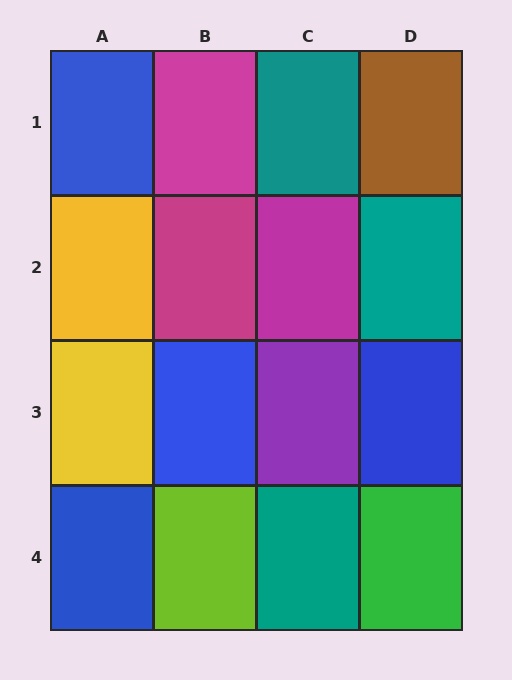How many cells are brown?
1 cell is brown.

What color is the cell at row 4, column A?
Blue.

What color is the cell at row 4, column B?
Lime.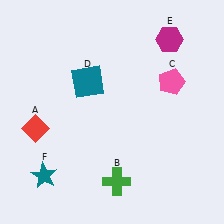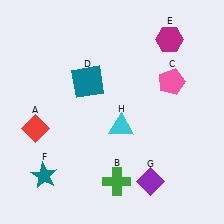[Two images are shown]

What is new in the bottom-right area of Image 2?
A purple diamond (G) was added in the bottom-right area of Image 2.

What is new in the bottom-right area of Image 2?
A cyan triangle (H) was added in the bottom-right area of Image 2.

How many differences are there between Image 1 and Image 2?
There are 2 differences between the two images.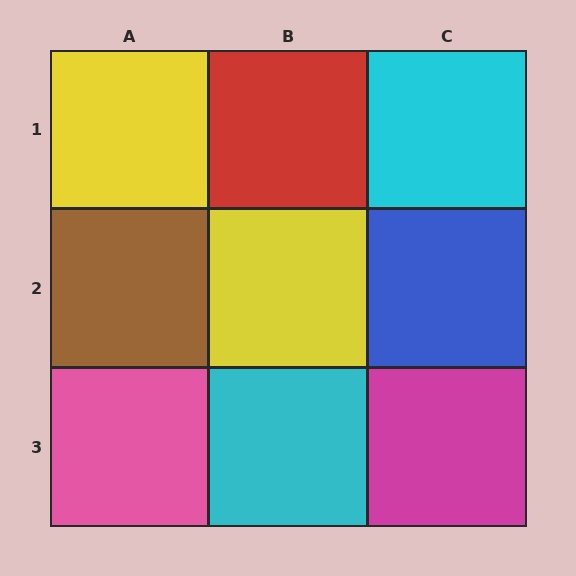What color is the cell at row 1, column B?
Red.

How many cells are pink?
1 cell is pink.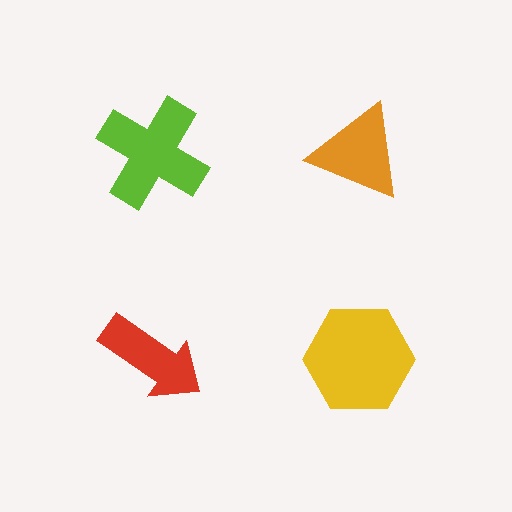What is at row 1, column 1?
A lime cross.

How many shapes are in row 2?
2 shapes.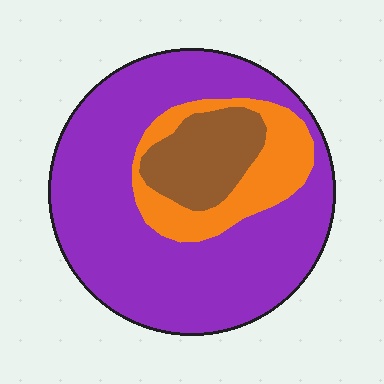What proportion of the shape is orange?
Orange takes up less than a quarter of the shape.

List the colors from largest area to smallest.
From largest to smallest: purple, orange, brown.